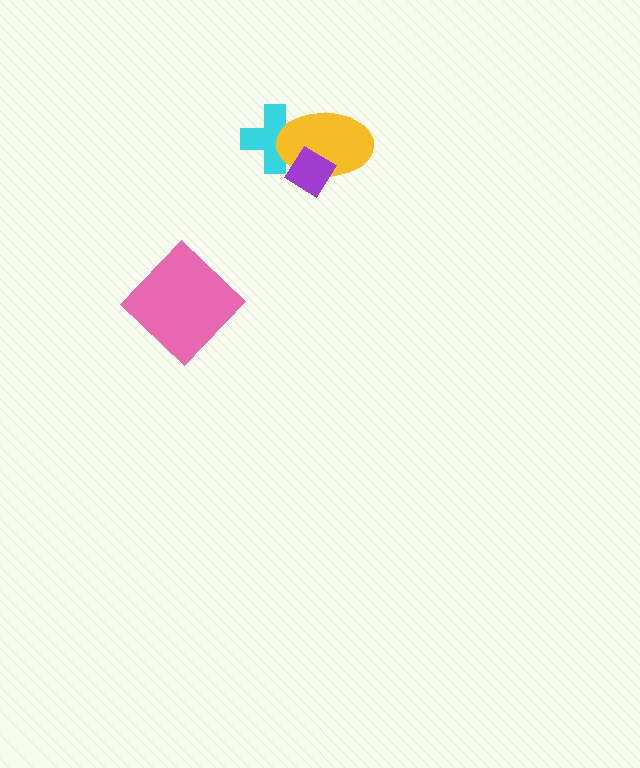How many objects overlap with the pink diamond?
0 objects overlap with the pink diamond.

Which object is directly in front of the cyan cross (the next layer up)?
The yellow ellipse is directly in front of the cyan cross.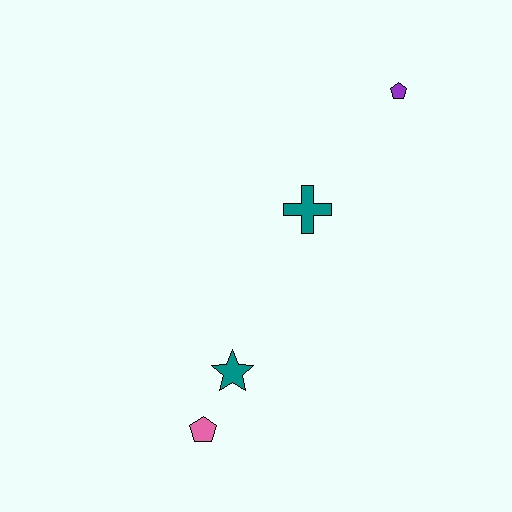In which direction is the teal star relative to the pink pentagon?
The teal star is above the pink pentagon.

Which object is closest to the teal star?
The pink pentagon is closest to the teal star.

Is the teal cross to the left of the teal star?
No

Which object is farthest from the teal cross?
The pink pentagon is farthest from the teal cross.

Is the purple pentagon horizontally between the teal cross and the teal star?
No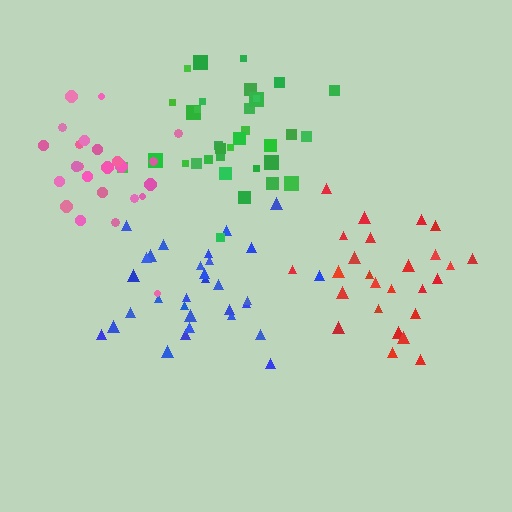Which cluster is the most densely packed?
Green.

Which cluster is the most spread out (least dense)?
Blue.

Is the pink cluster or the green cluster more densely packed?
Green.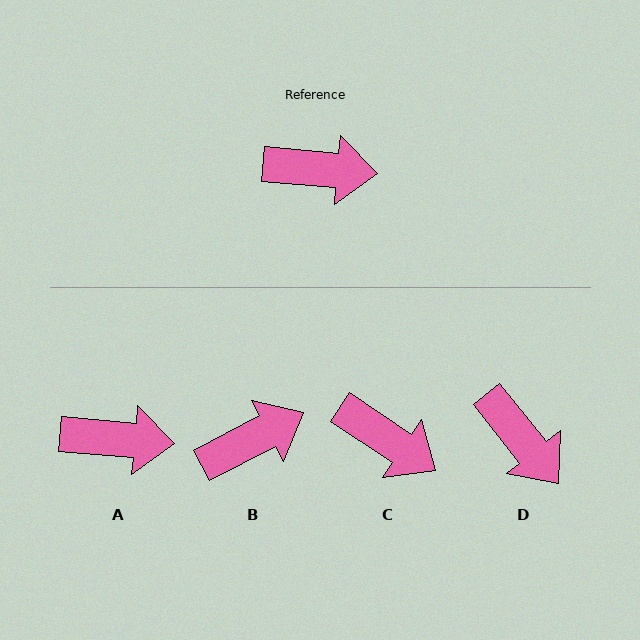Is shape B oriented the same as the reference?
No, it is off by about 33 degrees.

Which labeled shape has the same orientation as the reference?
A.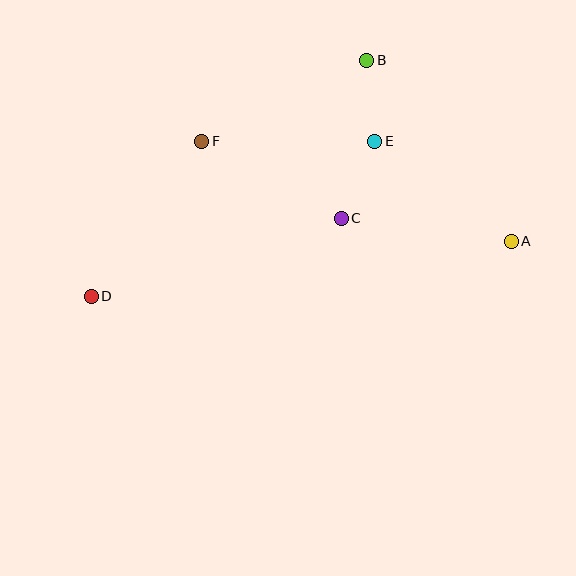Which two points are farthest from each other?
Points A and D are farthest from each other.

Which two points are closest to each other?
Points B and E are closest to each other.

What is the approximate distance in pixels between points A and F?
The distance between A and F is approximately 325 pixels.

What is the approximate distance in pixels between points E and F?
The distance between E and F is approximately 173 pixels.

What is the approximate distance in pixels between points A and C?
The distance between A and C is approximately 171 pixels.